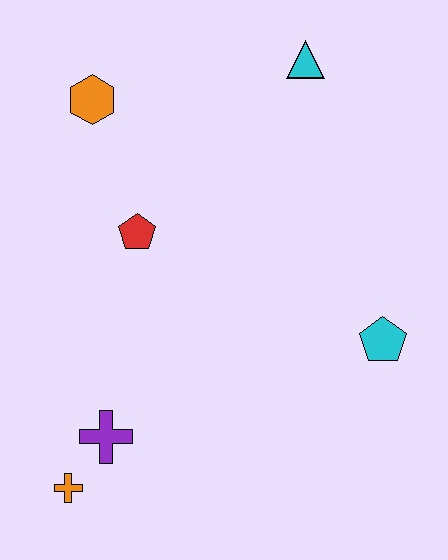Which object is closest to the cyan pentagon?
The red pentagon is closest to the cyan pentagon.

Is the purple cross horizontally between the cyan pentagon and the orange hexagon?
Yes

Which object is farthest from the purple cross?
The cyan triangle is farthest from the purple cross.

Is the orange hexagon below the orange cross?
No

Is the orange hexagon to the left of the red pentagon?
Yes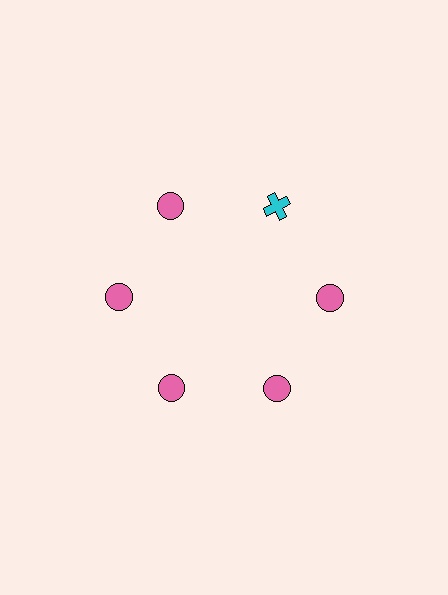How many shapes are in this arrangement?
There are 6 shapes arranged in a ring pattern.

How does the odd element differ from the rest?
It differs in both color (cyan instead of pink) and shape (cross instead of circle).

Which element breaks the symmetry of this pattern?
The cyan cross at roughly the 1 o'clock position breaks the symmetry. All other shapes are pink circles.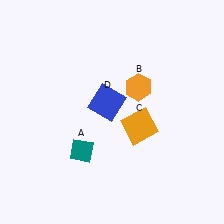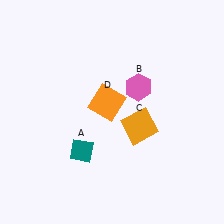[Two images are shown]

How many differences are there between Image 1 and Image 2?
There are 2 differences between the two images.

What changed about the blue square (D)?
In Image 1, D is blue. In Image 2, it changed to orange.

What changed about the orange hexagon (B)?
In Image 1, B is orange. In Image 2, it changed to pink.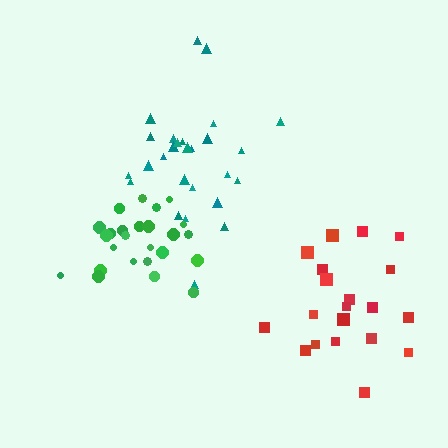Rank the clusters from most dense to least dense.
green, teal, red.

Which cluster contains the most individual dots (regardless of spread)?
Teal (27).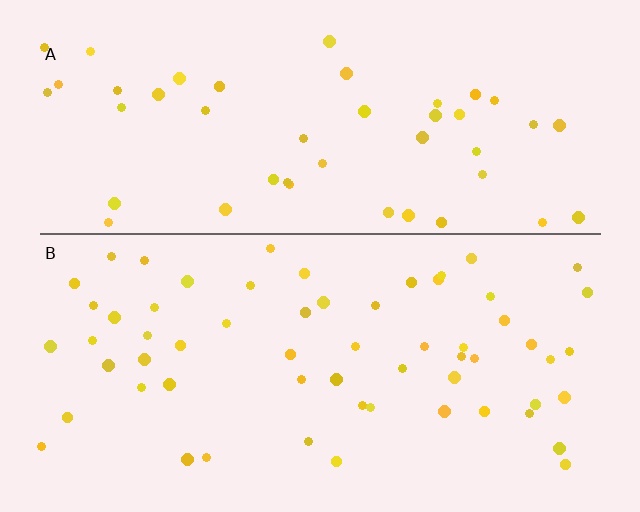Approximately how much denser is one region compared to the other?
Approximately 1.3× — region B over region A.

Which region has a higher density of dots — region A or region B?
B (the bottom).